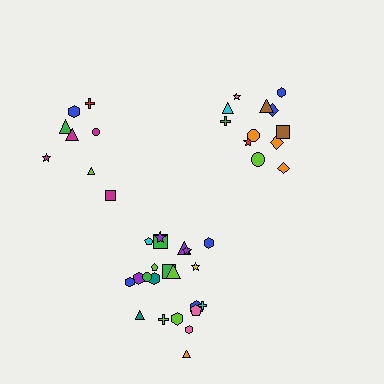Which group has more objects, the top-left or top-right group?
The top-right group.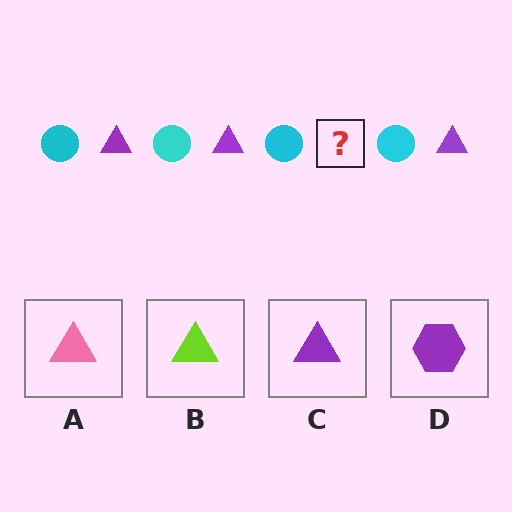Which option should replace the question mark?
Option C.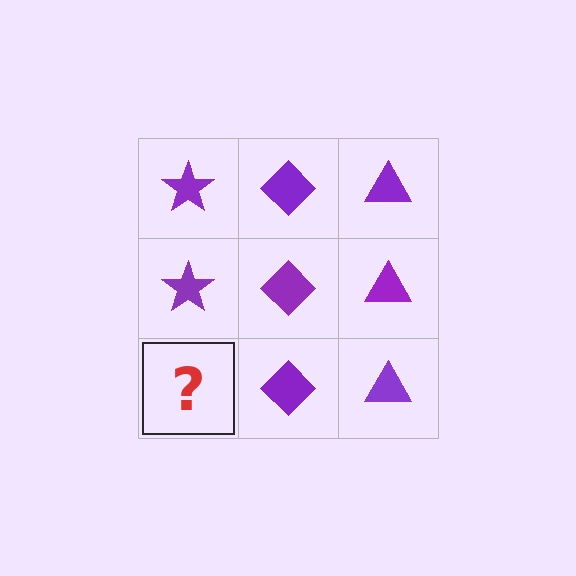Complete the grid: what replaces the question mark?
The question mark should be replaced with a purple star.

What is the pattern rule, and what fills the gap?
The rule is that each column has a consistent shape. The gap should be filled with a purple star.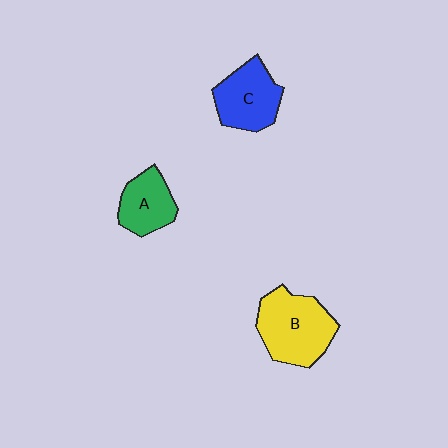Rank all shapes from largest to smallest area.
From largest to smallest: B (yellow), C (blue), A (green).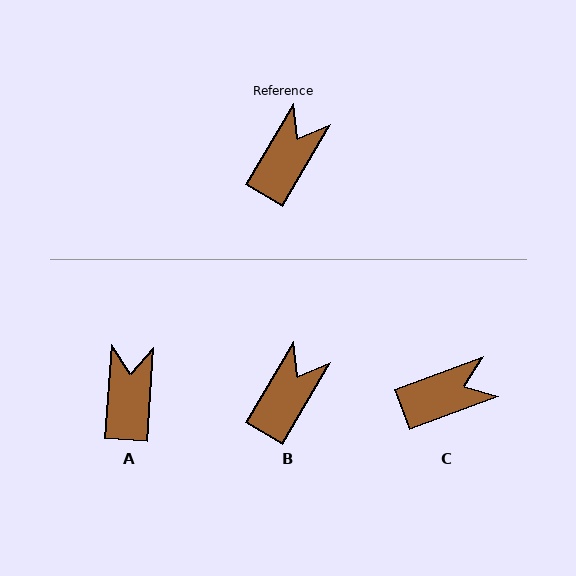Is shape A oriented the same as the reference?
No, it is off by about 26 degrees.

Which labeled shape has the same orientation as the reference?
B.